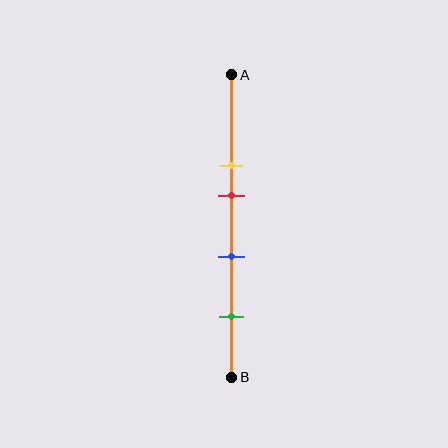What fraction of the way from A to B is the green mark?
The green mark is approximately 80% (0.8) of the way from A to B.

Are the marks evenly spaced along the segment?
No, the marks are not evenly spaced.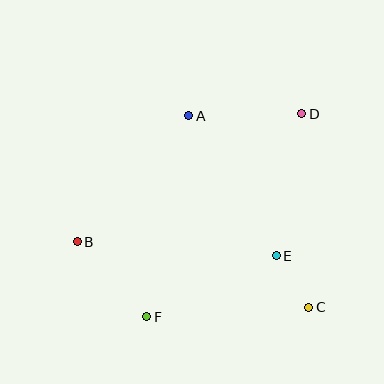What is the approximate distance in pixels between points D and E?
The distance between D and E is approximately 145 pixels.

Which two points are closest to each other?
Points C and E are closest to each other.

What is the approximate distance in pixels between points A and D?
The distance between A and D is approximately 113 pixels.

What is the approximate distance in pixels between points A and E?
The distance between A and E is approximately 165 pixels.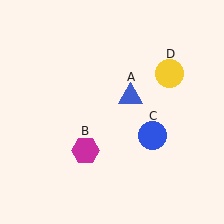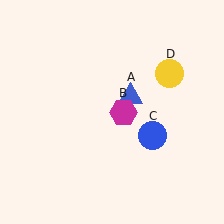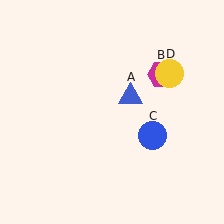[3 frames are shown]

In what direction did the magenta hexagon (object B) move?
The magenta hexagon (object B) moved up and to the right.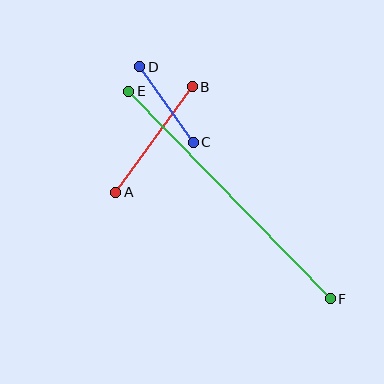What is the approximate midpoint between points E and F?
The midpoint is at approximately (230, 195) pixels.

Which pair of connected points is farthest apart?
Points E and F are farthest apart.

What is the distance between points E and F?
The distance is approximately 289 pixels.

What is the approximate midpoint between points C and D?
The midpoint is at approximately (167, 105) pixels.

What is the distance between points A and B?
The distance is approximately 130 pixels.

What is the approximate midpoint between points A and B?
The midpoint is at approximately (154, 139) pixels.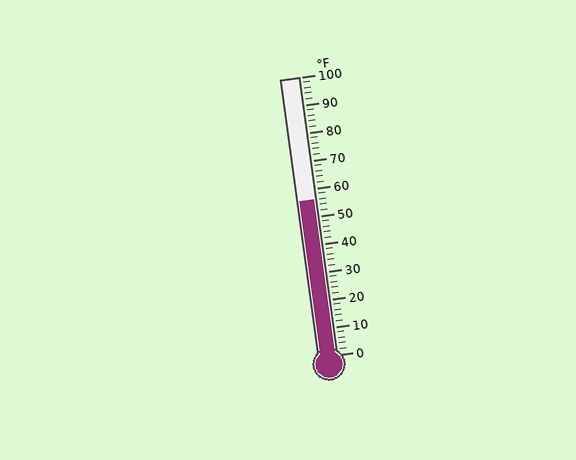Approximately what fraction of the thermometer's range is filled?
The thermometer is filled to approximately 55% of its range.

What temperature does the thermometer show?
The thermometer shows approximately 56°F.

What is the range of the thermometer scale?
The thermometer scale ranges from 0°F to 100°F.